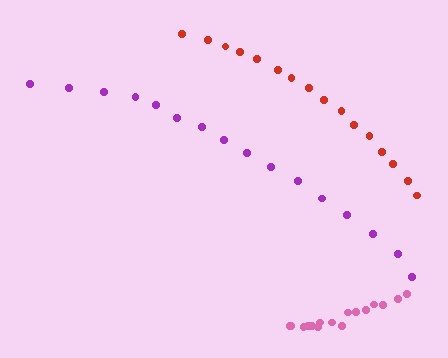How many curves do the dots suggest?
There are 3 distinct paths.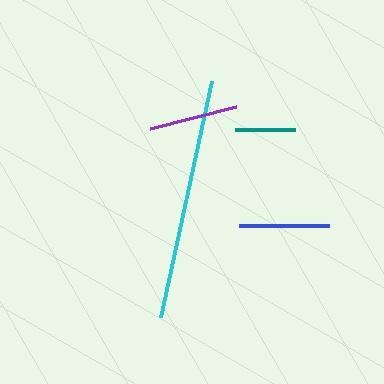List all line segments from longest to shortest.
From longest to shortest: cyan, blue, purple, teal.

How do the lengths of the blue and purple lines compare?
The blue and purple lines are approximately the same length.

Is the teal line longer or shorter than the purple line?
The purple line is longer than the teal line.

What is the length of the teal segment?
The teal segment is approximately 60 pixels long.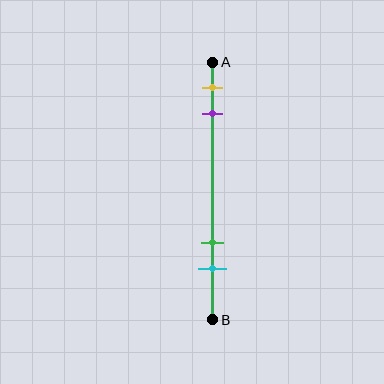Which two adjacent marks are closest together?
The yellow and purple marks are the closest adjacent pair.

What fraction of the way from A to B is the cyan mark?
The cyan mark is approximately 80% (0.8) of the way from A to B.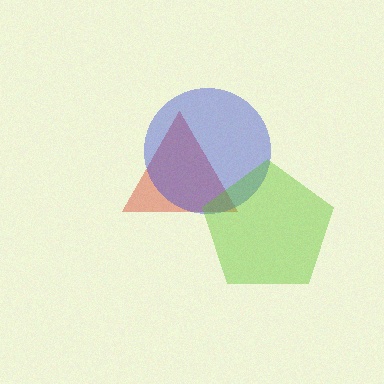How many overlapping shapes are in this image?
There are 3 overlapping shapes in the image.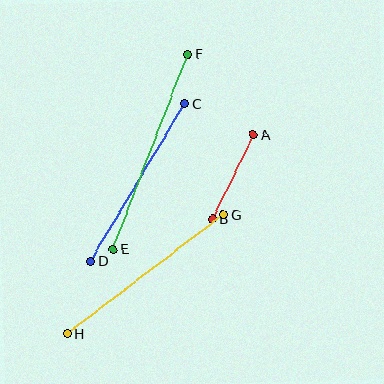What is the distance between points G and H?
The distance is approximately 196 pixels.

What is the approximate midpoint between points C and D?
The midpoint is at approximately (137, 183) pixels.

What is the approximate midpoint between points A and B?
The midpoint is at approximately (232, 177) pixels.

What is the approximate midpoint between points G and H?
The midpoint is at approximately (145, 274) pixels.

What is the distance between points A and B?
The distance is approximately 94 pixels.